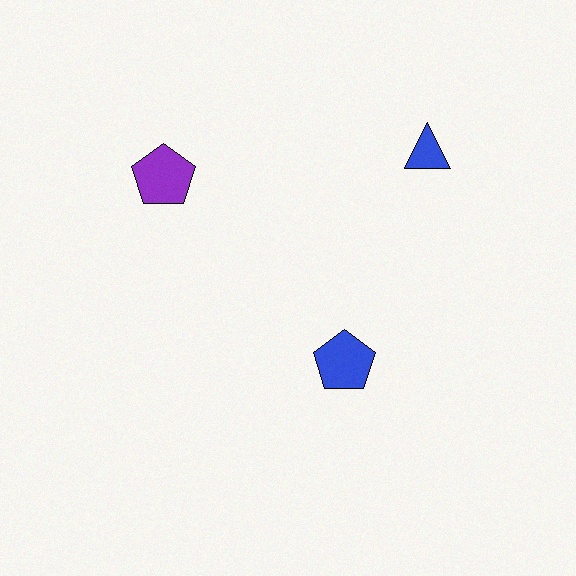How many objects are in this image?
There are 3 objects.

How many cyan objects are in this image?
There are no cyan objects.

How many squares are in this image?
There are no squares.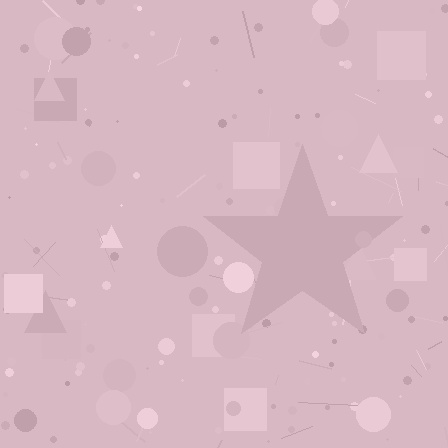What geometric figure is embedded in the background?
A star is embedded in the background.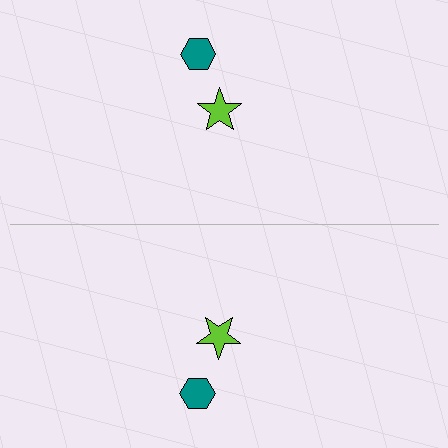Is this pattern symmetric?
Yes, this pattern has bilateral (reflection) symmetry.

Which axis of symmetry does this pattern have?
The pattern has a horizontal axis of symmetry running through the center of the image.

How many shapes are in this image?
There are 4 shapes in this image.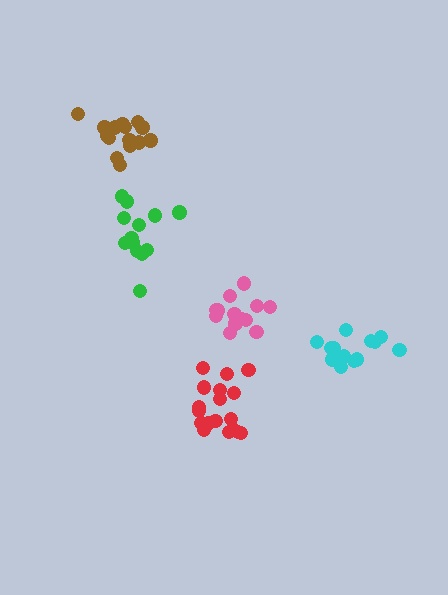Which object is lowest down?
The red cluster is bottommost.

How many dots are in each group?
Group 1: 13 dots, Group 2: 14 dots, Group 3: 16 dots, Group 4: 18 dots, Group 5: 13 dots (74 total).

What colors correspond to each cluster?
The clusters are colored: pink, cyan, brown, red, green.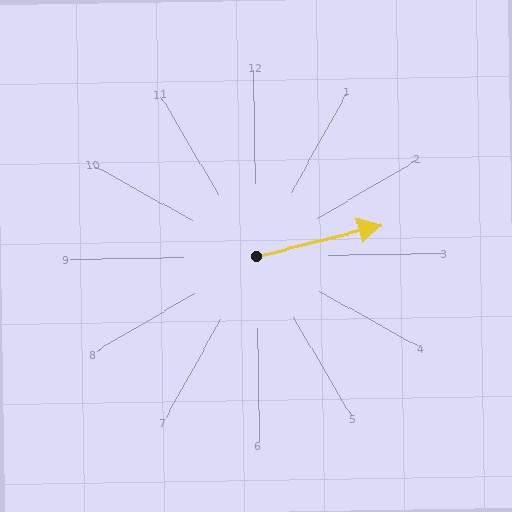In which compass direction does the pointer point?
East.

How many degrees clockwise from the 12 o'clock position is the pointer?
Approximately 77 degrees.